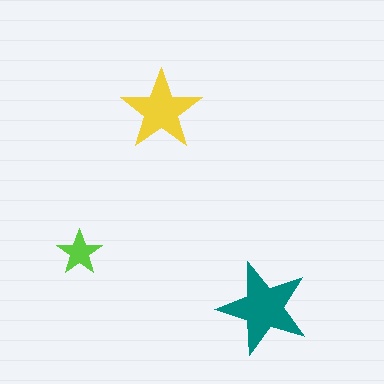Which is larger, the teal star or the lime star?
The teal one.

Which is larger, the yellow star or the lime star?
The yellow one.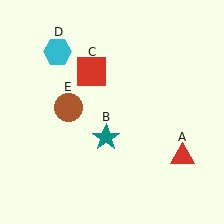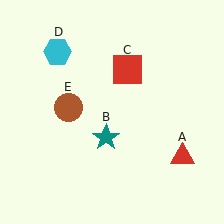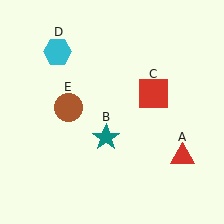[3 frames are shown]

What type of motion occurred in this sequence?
The red square (object C) rotated clockwise around the center of the scene.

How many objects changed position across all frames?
1 object changed position: red square (object C).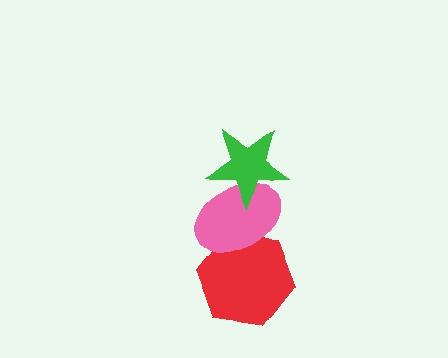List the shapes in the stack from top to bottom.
From top to bottom: the green star, the pink ellipse, the red hexagon.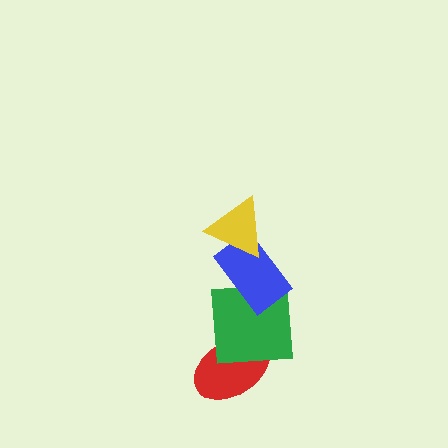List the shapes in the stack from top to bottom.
From top to bottom: the yellow triangle, the blue rectangle, the green square, the red ellipse.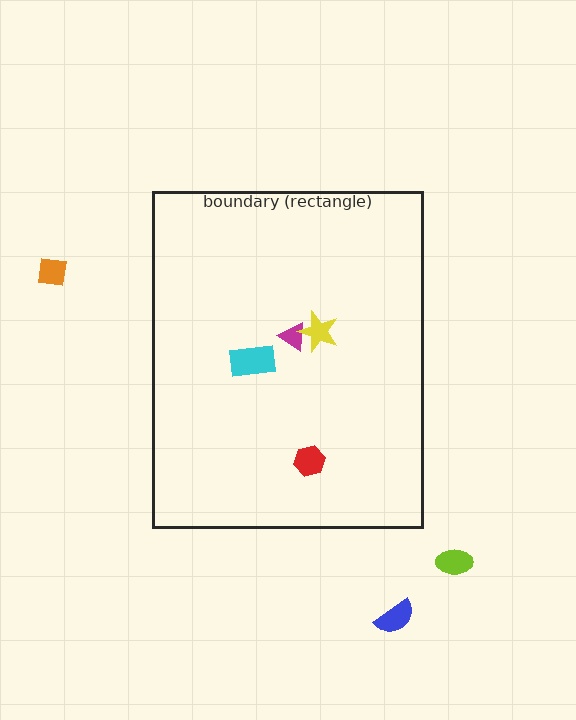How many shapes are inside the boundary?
4 inside, 3 outside.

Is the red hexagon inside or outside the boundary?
Inside.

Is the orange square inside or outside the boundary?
Outside.